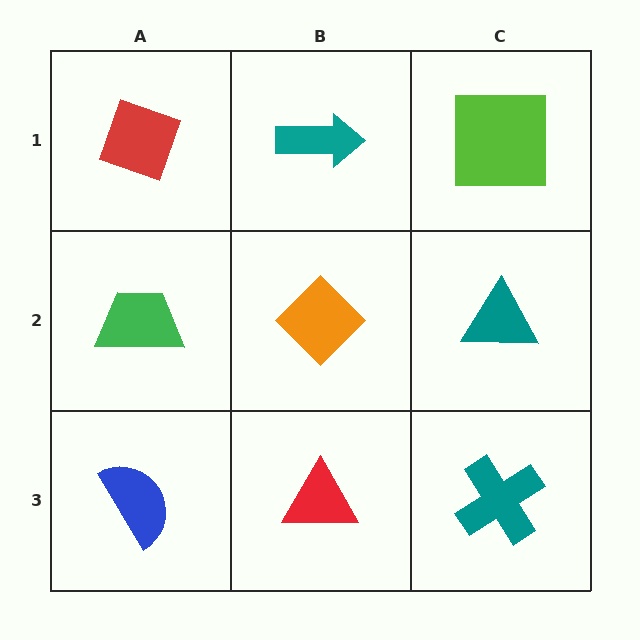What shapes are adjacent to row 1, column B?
An orange diamond (row 2, column B), a red diamond (row 1, column A), a lime square (row 1, column C).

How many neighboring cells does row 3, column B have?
3.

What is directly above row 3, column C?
A teal triangle.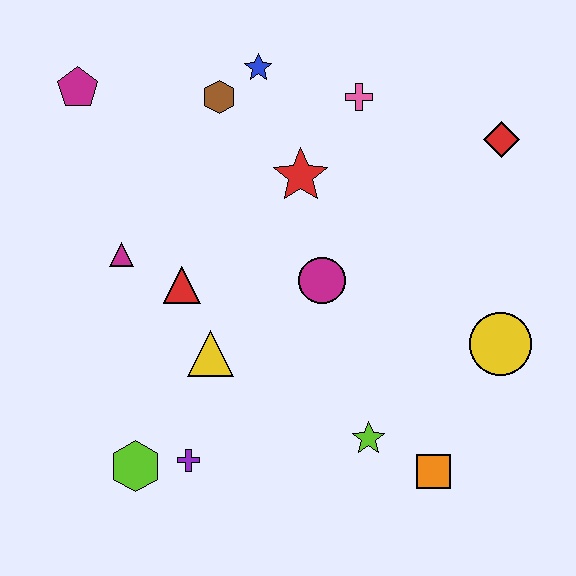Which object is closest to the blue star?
The brown hexagon is closest to the blue star.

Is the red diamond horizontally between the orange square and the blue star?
No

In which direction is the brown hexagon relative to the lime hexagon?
The brown hexagon is above the lime hexagon.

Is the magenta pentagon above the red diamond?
Yes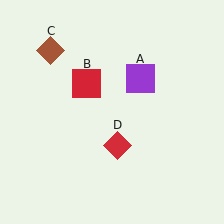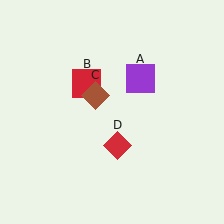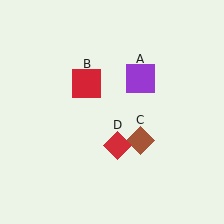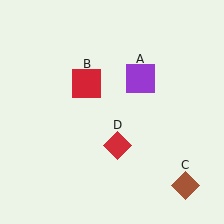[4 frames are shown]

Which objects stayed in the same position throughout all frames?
Purple square (object A) and red square (object B) and red diamond (object D) remained stationary.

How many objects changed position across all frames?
1 object changed position: brown diamond (object C).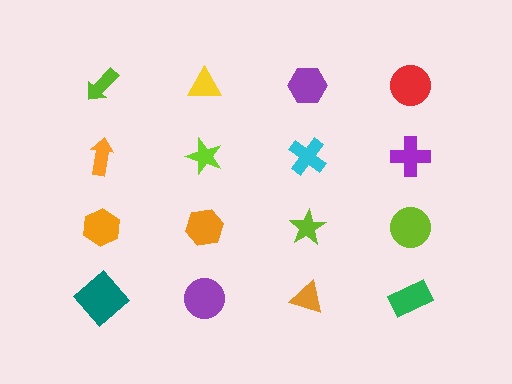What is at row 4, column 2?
A purple circle.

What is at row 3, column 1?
An orange hexagon.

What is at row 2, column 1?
An orange arrow.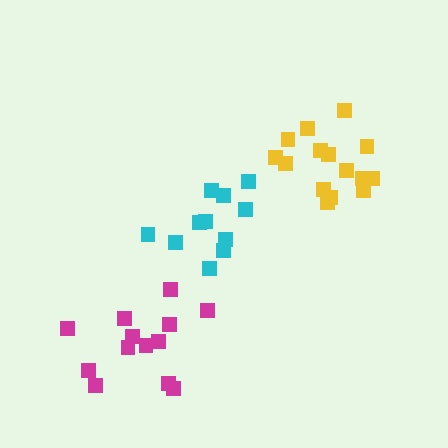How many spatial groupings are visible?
There are 3 spatial groupings.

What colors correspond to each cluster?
The clusters are colored: yellow, cyan, magenta.